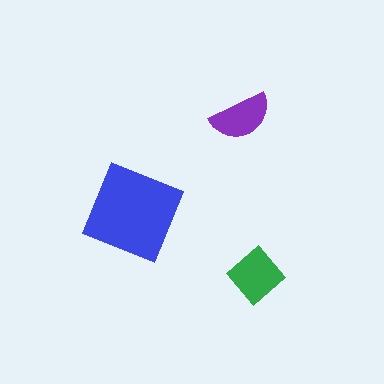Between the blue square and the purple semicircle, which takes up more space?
The blue square.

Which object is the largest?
The blue square.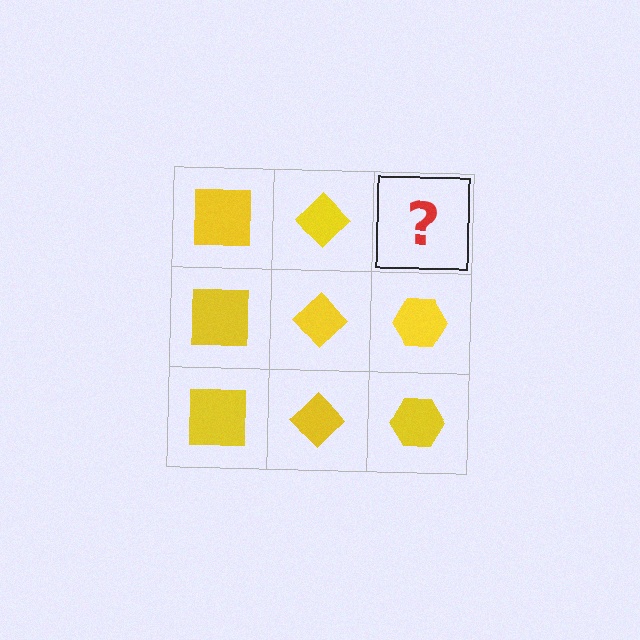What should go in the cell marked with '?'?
The missing cell should contain a yellow hexagon.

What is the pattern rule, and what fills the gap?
The rule is that each column has a consistent shape. The gap should be filled with a yellow hexagon.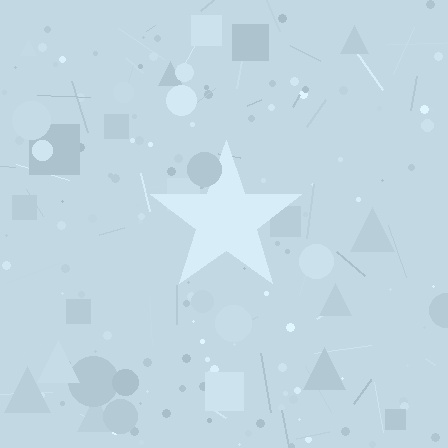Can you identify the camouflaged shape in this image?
The camouflaged shape is a star.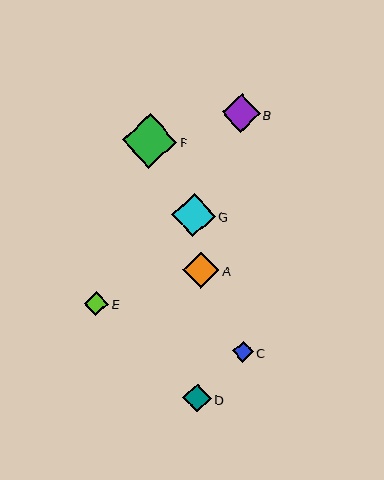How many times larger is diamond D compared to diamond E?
Diamond D is approximately 1.2 times the size of diamond E.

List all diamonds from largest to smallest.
From largest to smallest: F, G, B, A, D, E, C.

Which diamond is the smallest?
Diamond C is the smallest with a size of approximately 21 pixels.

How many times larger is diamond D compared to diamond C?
Diamond D is approximately 1.4 times the size of diamond C.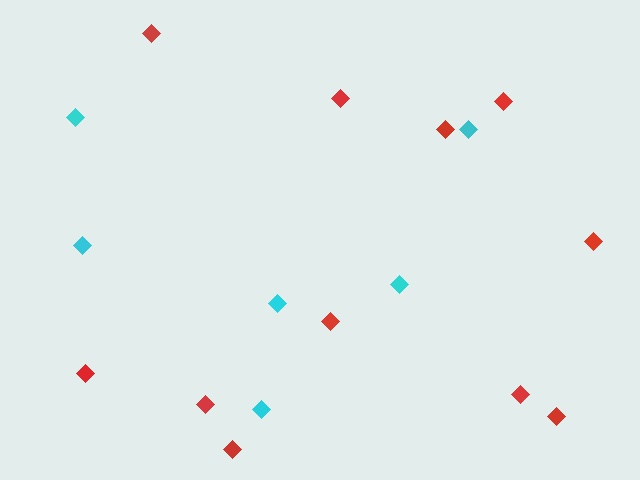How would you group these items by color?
There are 2 groups: one group of red diamonds (11) and one group of cyan diamonds (6).